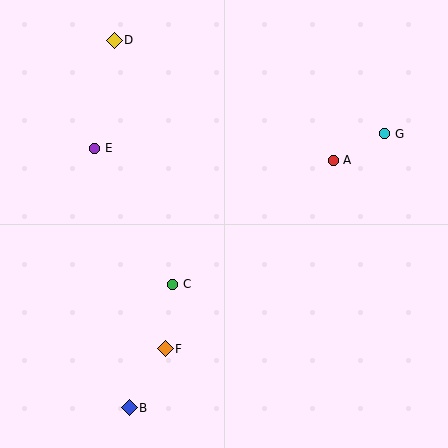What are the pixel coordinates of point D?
Point D is at (114, 40).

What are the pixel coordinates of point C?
Point C is at (173, 284).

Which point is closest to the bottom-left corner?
Point B is closest to the bottom-left corner.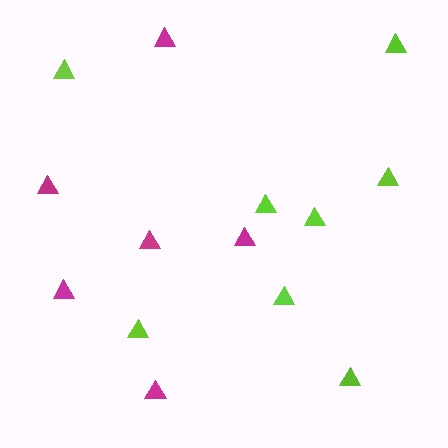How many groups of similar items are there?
There are 2 groups: one group of lime triangles (8) and one group of magenta triangles (6).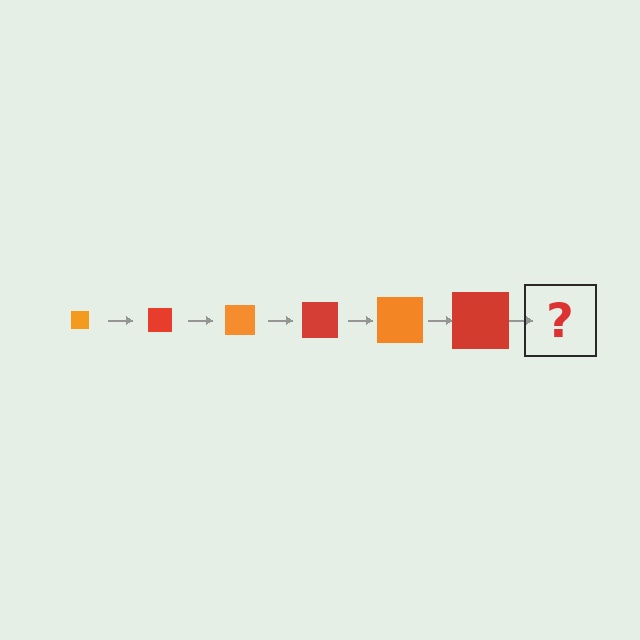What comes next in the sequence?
The next element should be an orange square, larger than the previous one.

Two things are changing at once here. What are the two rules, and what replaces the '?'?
The two rules are that the square grows larger each step and the color cycles through orange and red. The '?' should be an orange square, larger than the previous one.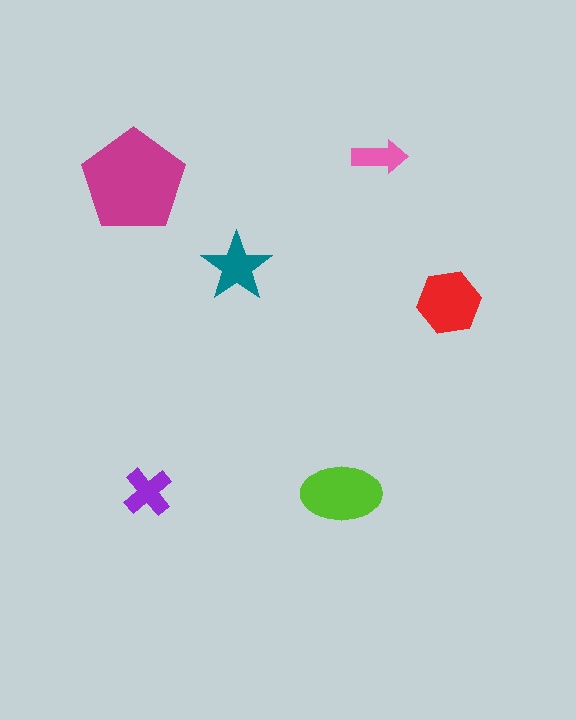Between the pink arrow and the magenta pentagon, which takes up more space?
The magenta pentagon.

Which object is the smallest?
The pink arrow.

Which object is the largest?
The magenta pentagon.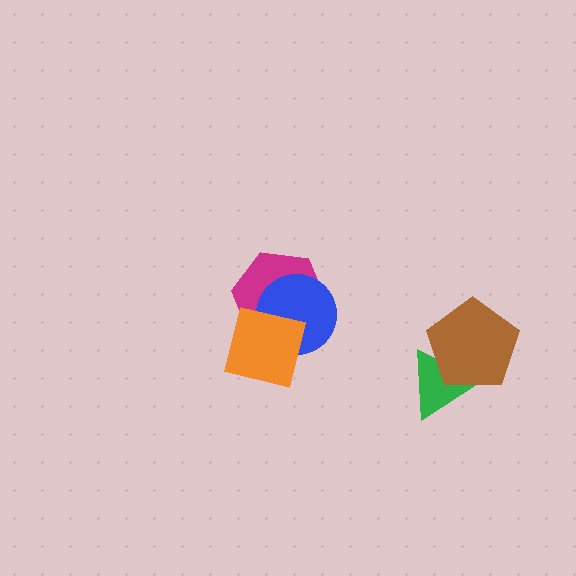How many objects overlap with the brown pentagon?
1 object overlaps with the brown pentagon.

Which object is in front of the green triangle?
The brown pentagon is in front of the green triangle.